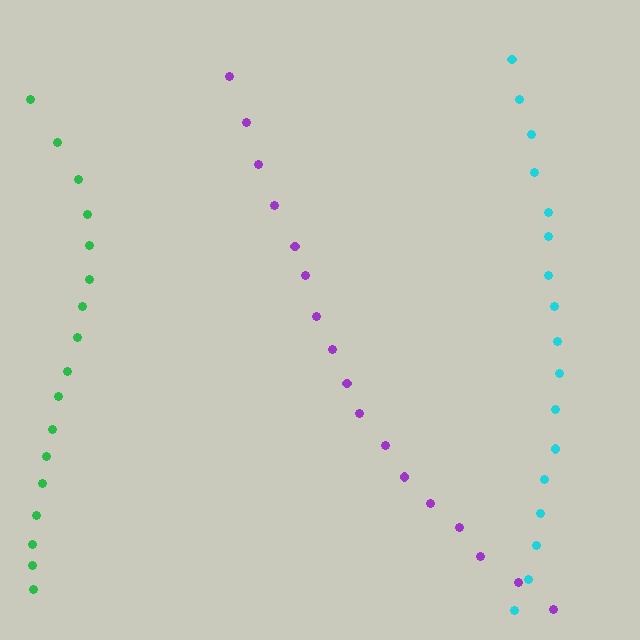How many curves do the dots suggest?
There are 3 distinct paths.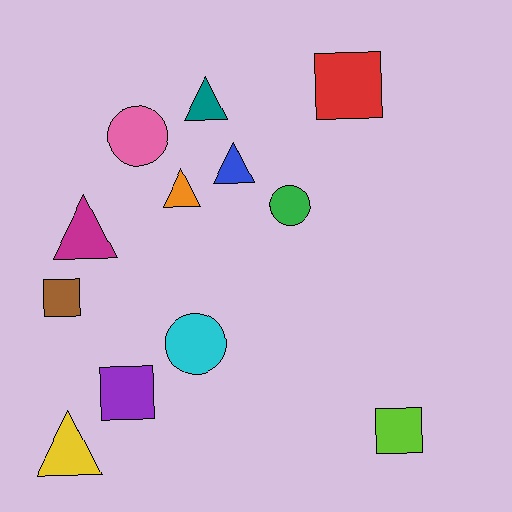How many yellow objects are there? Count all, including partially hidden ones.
There is 1 yellow object.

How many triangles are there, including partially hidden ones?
There are 5 triangles.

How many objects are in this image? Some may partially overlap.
There are 12 objects.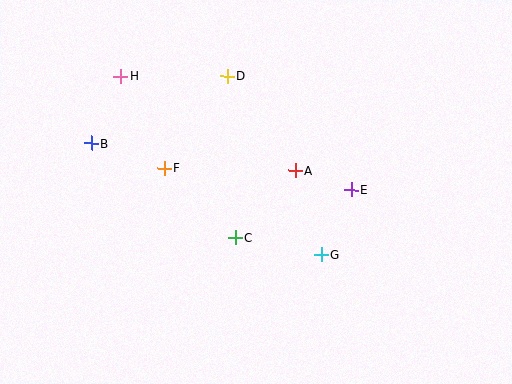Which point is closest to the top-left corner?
Point H is closest to the top-left corner.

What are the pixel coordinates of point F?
Point F is at (165, 168).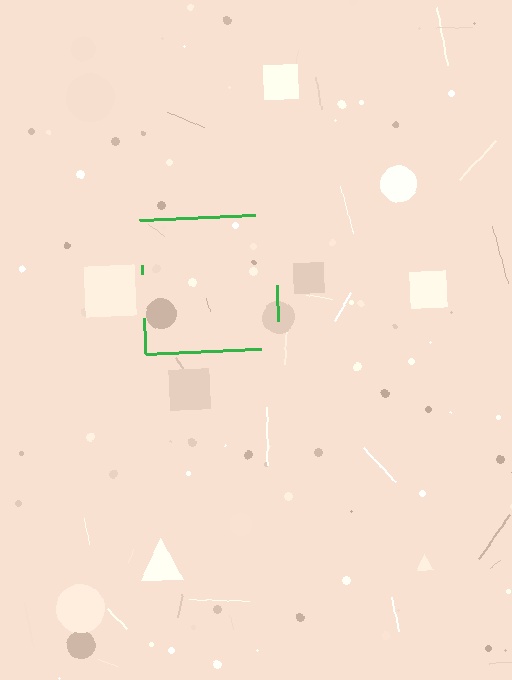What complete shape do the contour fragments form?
The contour fragments form a square.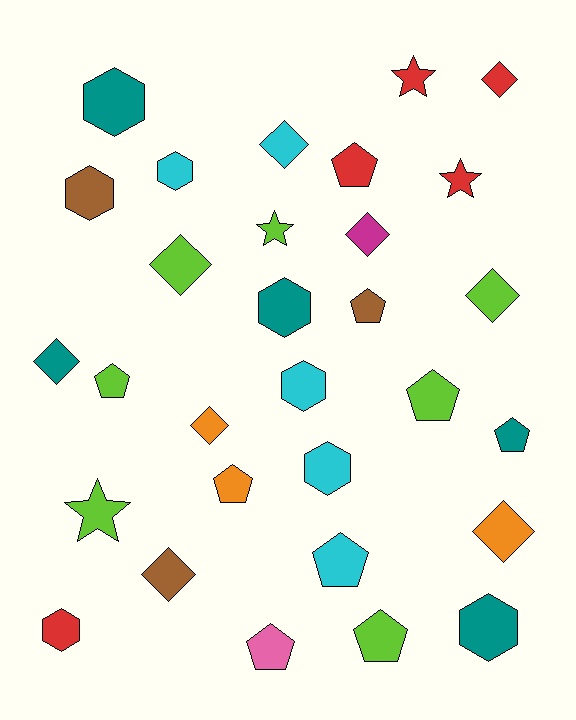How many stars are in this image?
There are 4 stars.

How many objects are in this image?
There are 30 objects.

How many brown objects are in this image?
There are 3 brown objects.